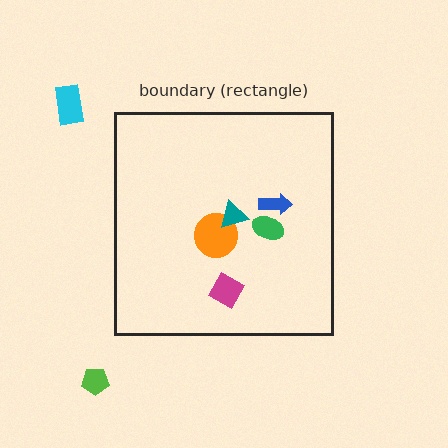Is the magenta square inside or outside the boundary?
Inside.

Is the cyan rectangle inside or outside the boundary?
Outside.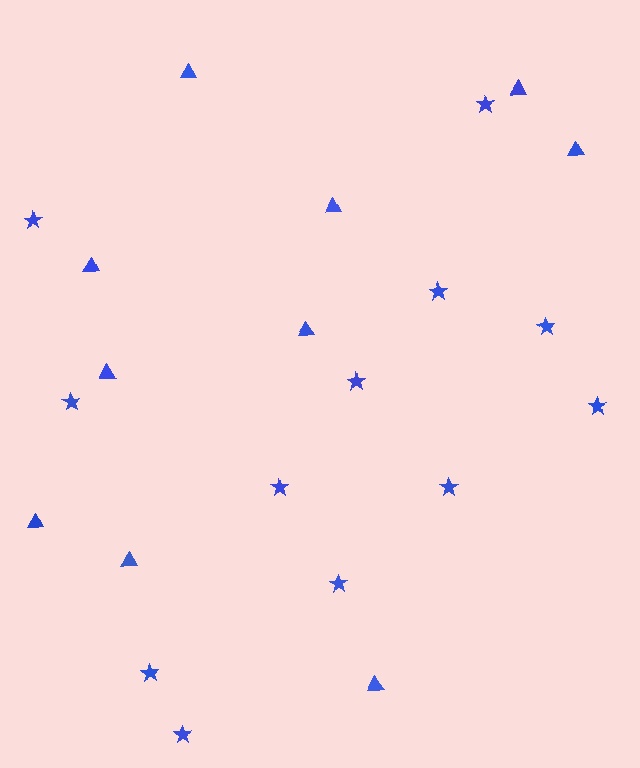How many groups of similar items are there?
There are 2 groups: one group of triangles (10) and one group of stars (12).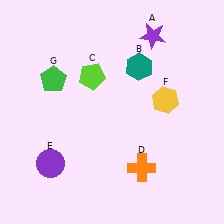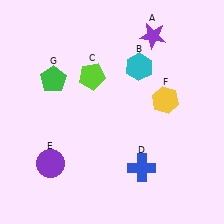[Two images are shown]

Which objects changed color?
B changed from teal to cyan. D changed from orange to blue.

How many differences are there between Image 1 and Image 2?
There are 2 differences between the two images.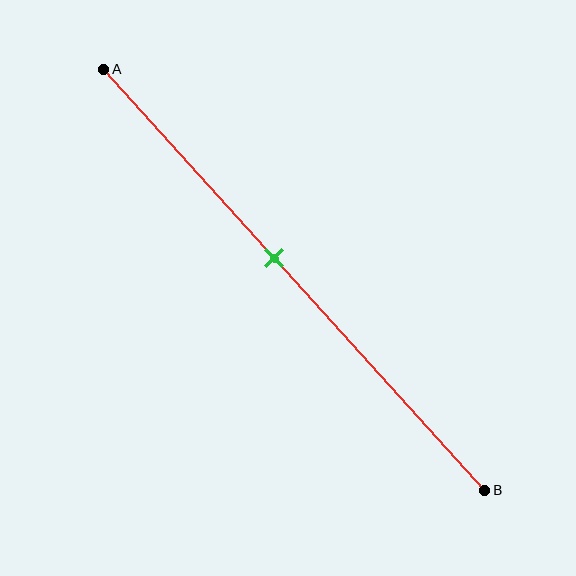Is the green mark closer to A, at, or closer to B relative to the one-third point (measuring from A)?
The green mark is closer to point B than the one-third point of segment AB.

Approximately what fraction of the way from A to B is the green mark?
The green mark is approximately 45% of the way from A to B.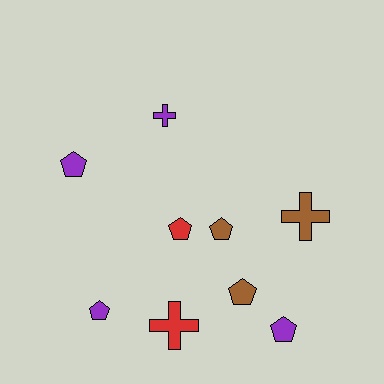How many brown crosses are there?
There is 1 brown cross.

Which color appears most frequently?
Purple, with 4 objects.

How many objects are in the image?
There are 9 objects.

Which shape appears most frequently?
Pentagon, with 6 objects.